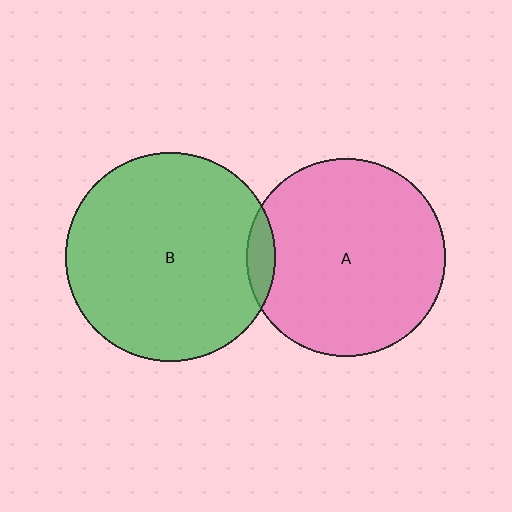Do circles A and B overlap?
Yes.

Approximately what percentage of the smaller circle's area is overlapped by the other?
Approximately 5%.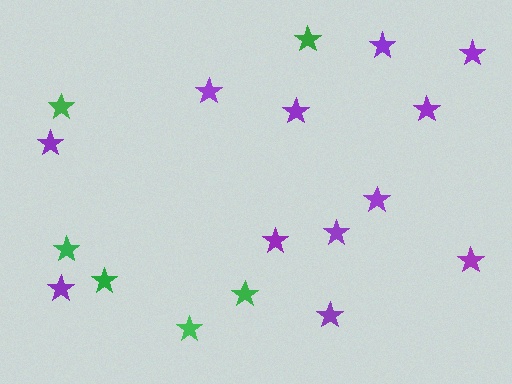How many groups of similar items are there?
There are 2 groups: one group of purple stars (12) and one group of green stars (6).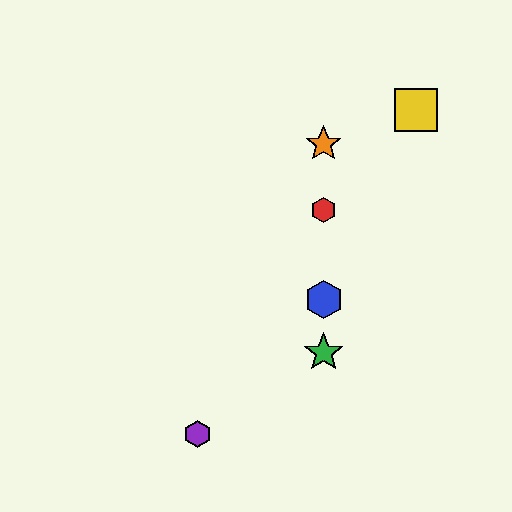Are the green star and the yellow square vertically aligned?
No, the green star is at x≈324 and the yellow square is at x≈416.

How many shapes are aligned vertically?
4 shapes (the red hexagon, the blue hexagon, the green star, the orange star) are aligned vertically.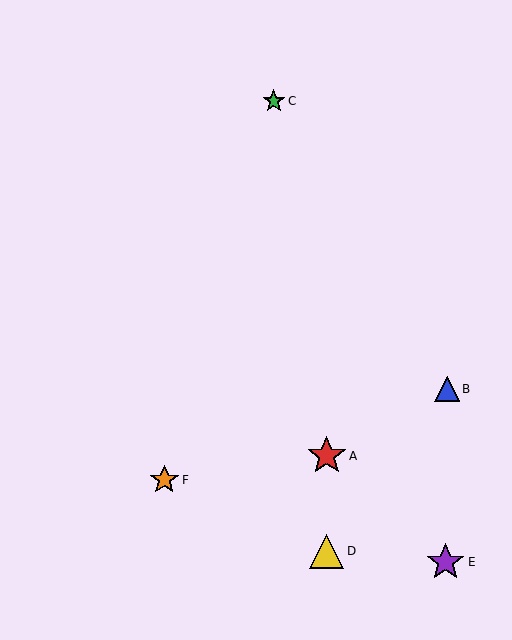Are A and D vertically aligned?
Yes, both are at x≈327.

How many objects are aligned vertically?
2 objects (A, D) are aligned vertically.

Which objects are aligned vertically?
Objects A, D are aligned vertically.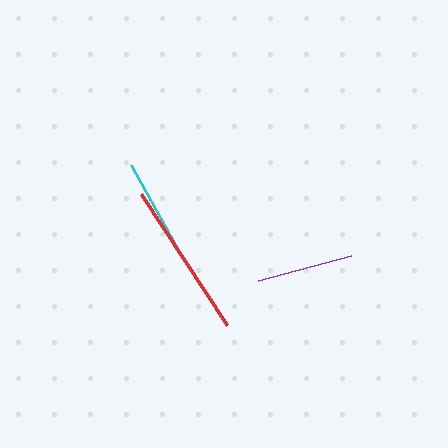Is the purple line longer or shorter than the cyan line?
The cyan line is longer than the purple line.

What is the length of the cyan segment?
The cyan segment is approximately 111 pixels long.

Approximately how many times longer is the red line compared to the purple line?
The red line is approximately 1.6 times the length of the purple line.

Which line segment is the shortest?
The purple line is the shortest at approximately 97 pixels.